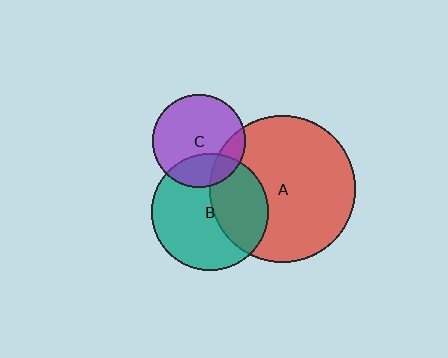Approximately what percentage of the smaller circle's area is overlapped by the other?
Approximately 25%.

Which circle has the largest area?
Circle A (red).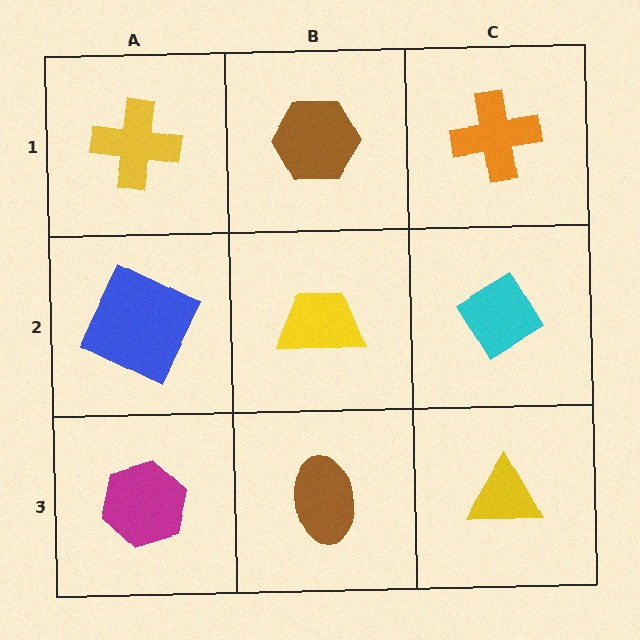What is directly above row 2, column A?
A yellow cross.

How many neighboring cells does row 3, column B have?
3.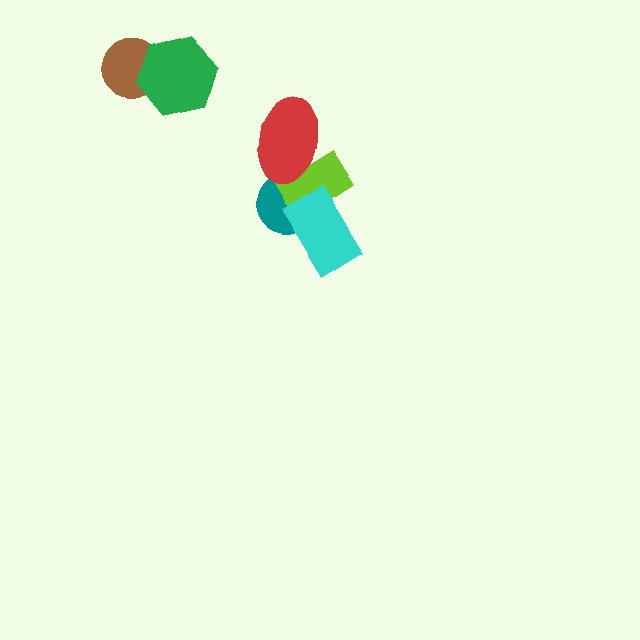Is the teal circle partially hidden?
Yes, it is partially covered by another shape.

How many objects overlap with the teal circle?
3 objects overlap with the teal circle.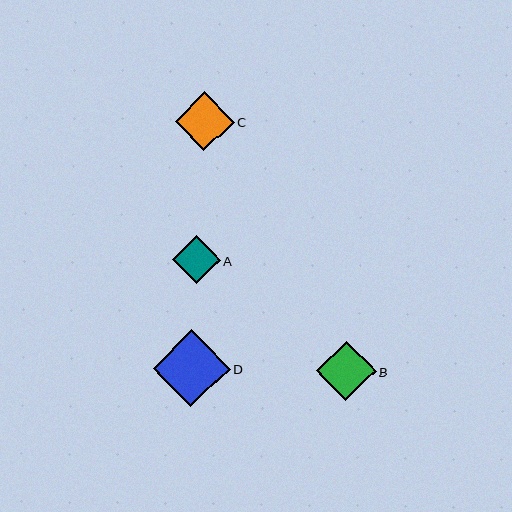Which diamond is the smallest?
Diamond A is the smallest with a size of approximately 48 pixels.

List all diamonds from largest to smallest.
From largest to smallest: D, B, C, A.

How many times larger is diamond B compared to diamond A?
Diamond B is approximately 1.2 times the size of diamond A.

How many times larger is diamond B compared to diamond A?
Diamond B is approximately 1.2 times the size of diamond A.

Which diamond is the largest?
Diamond D is the largest with a size of approximately 76 pixels.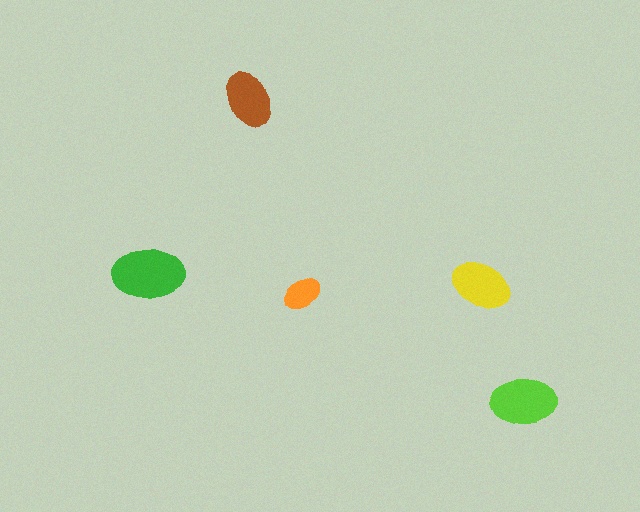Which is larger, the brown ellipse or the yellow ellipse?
The yellow one.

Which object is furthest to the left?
The green ellipse is leftmost.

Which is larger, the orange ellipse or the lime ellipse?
The lime one.